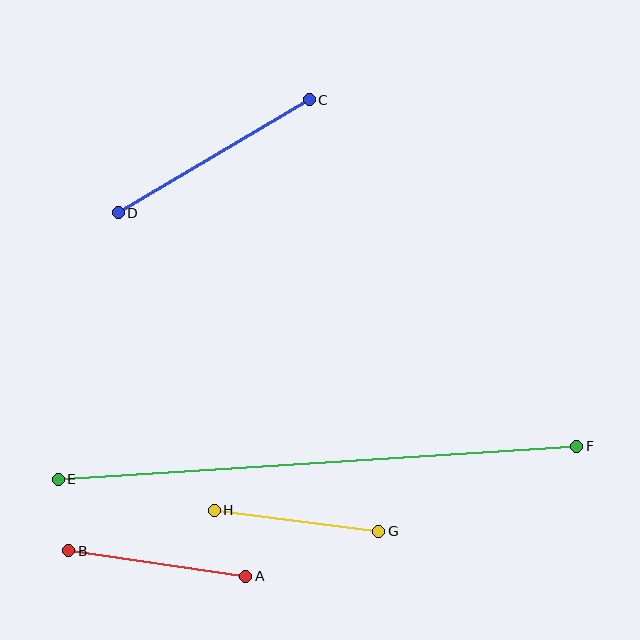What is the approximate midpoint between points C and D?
The midpoint is at approximately (214, 156) pixels.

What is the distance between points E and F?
The distance is approximately 519 pixels.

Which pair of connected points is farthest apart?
Points E and F are farthest apart.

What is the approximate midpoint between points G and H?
The midpoint is at approximately (297, 521) pixels.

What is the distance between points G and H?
The distance is approximately 166 pixels.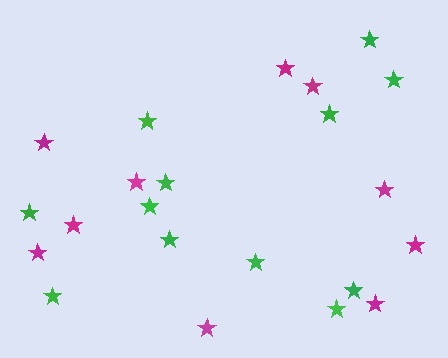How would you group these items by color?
There are 2 groups: one group of green stars (12) and one group of magenta stars (10).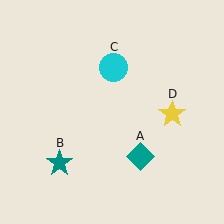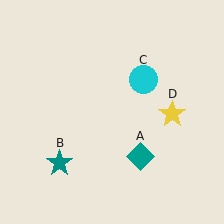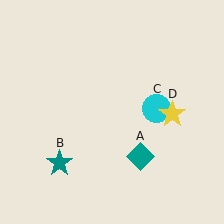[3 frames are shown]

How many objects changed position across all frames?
1 object changed position: cyan circle (object C).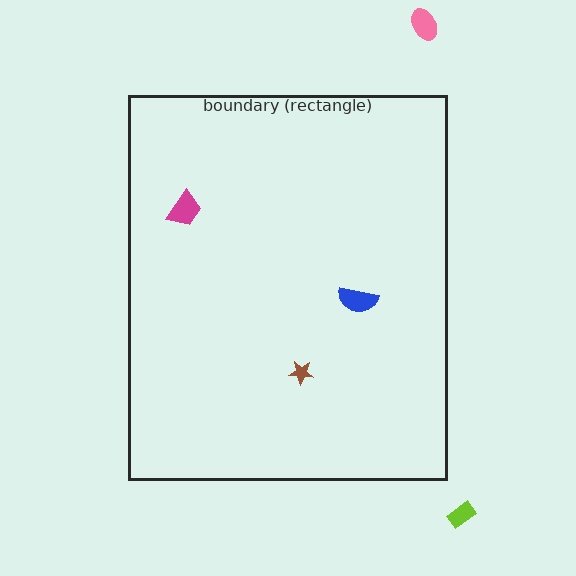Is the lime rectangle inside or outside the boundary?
Outside.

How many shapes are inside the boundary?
3 inside, 2 outside.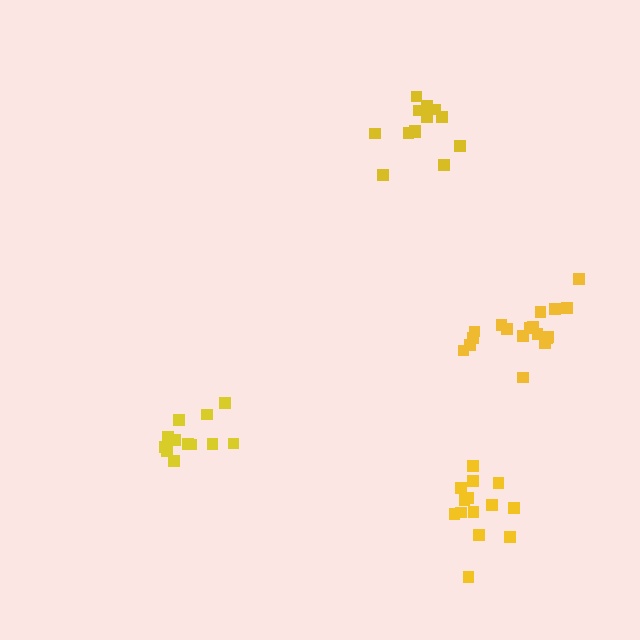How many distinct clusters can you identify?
There are 4 distinct clusters.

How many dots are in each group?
Group 1: 12 dots, Group 2: 13 dots, Group 3: 14 dots, Group 4: 18 dots (57 total).